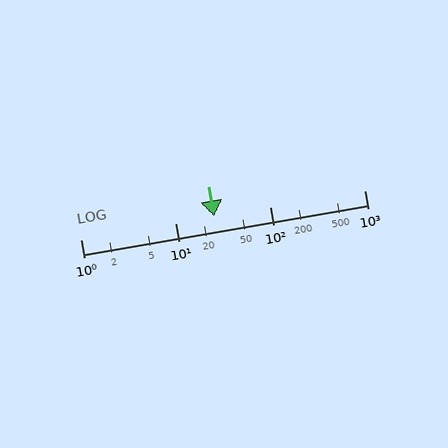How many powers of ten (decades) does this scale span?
The scale spans 3 decades, from 1 to 1000.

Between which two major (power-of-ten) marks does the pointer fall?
The pointer is between 10 and 100.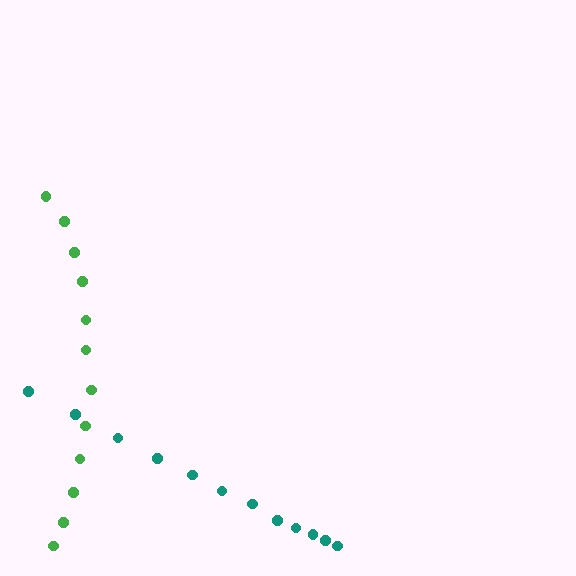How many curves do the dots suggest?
There are 2 distinct paths.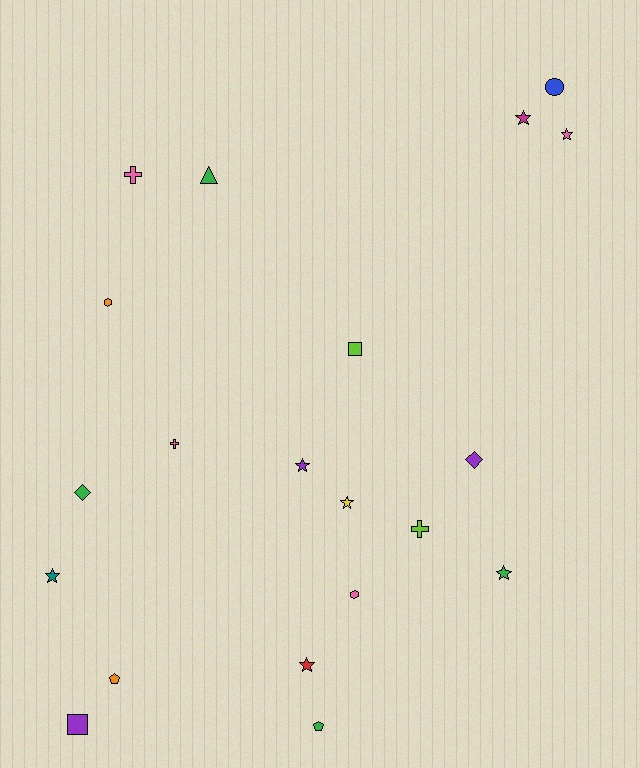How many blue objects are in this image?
There is 1 blue object.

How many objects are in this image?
There are 20 objects.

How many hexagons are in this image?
There are 2 hexagons.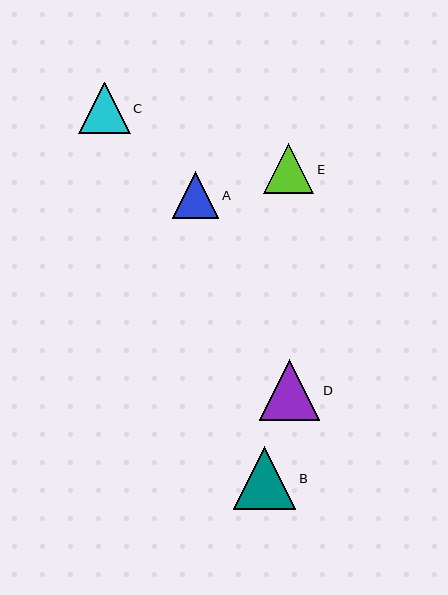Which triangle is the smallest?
Triangle A is the smallest with a size of approximately 47 pixels.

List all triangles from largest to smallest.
From largest to smallest: B, D, C, E, A.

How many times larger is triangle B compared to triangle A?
Triangle B is approximately 1.3 times the size of triangle A.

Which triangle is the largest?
Triangle B is the largest with a size of approximately 63 pixels.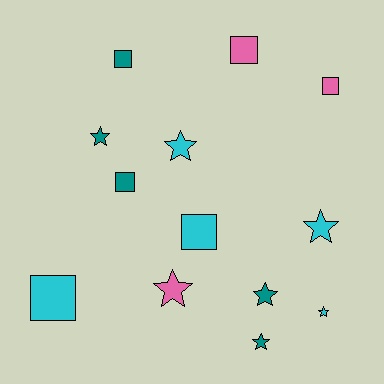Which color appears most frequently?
Teal, with 5 objects.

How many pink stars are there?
There is 1 pink star.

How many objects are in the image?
There are 13 objects.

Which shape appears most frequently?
Star, with 7 objects.